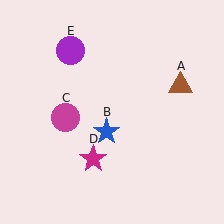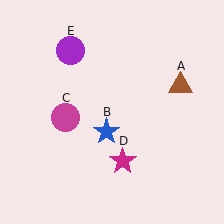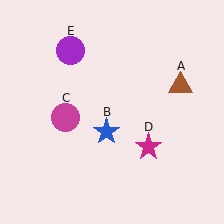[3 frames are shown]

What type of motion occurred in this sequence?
The magenta star (object D) rotated counterclockwise around the center of the scene.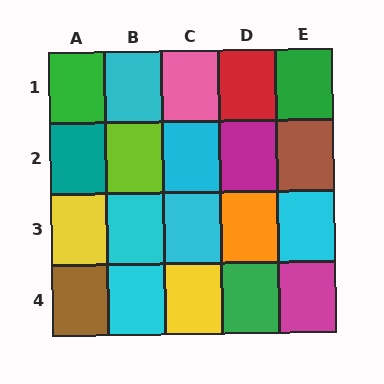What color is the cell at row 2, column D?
Magenta.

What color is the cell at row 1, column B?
Cyan.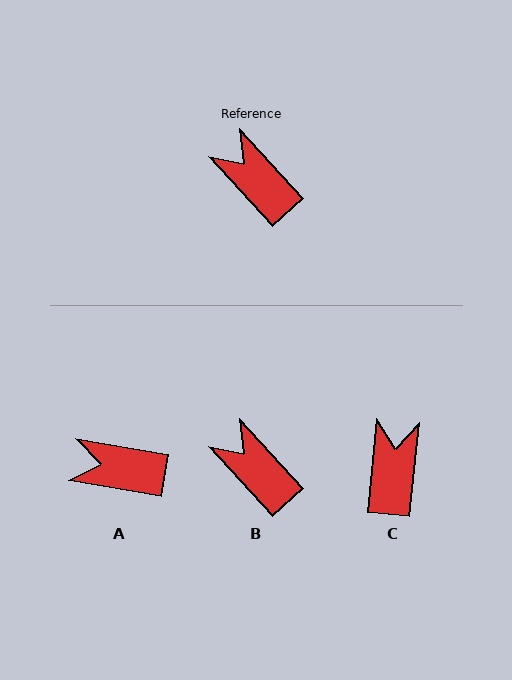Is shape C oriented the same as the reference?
No, it is off by about 48 degrees.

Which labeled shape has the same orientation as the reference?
B.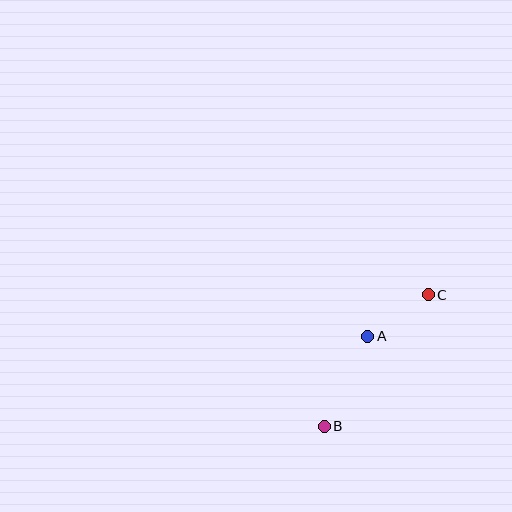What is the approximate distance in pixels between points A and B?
The distance between A and B is approximately 100 pixels.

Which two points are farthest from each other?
Points B and C are farthest from each other.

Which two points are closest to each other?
Points A and C are closest to each other.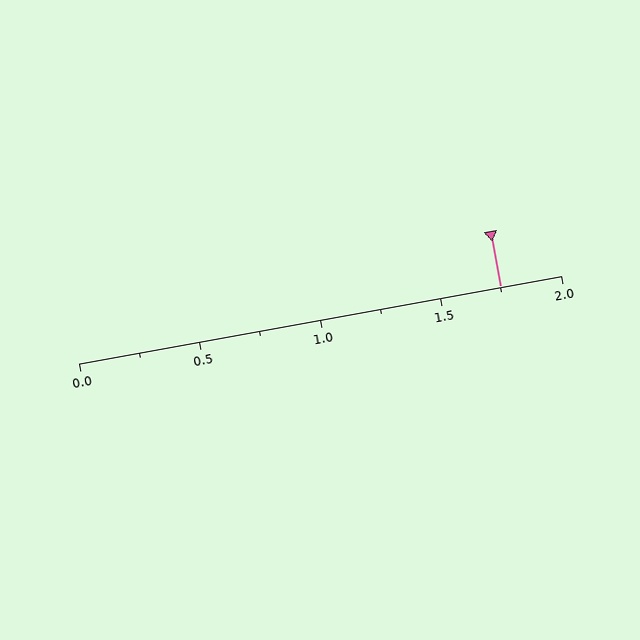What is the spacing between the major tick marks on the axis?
The major ticks are spaced 0.5 apart.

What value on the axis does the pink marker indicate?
The marker indicates approximately 1.75.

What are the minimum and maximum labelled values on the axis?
The axis runs from 0.0 to 2.0.